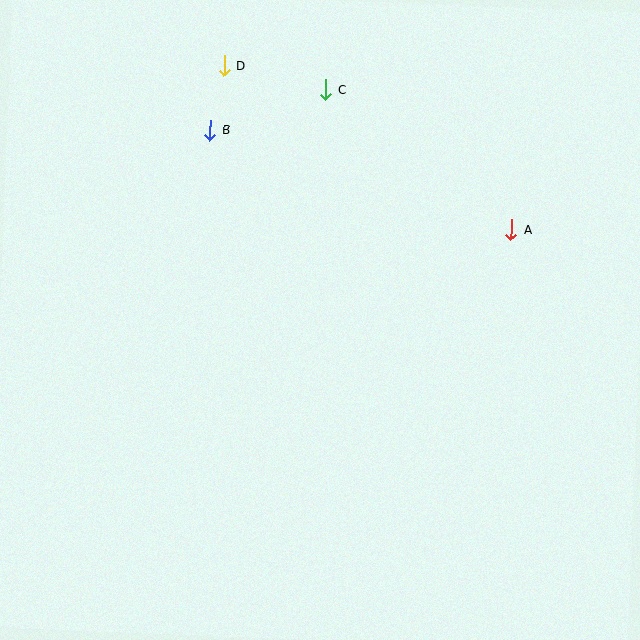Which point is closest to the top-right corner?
Point A is closest to the top-right corner.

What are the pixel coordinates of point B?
Point B is at (210, 130).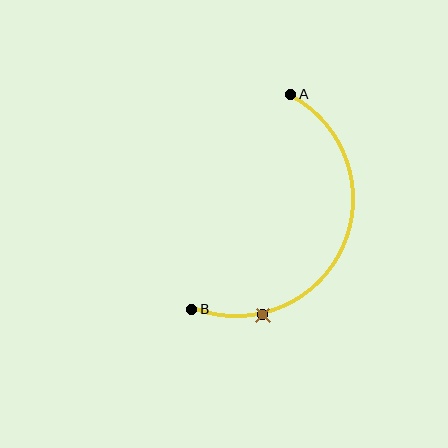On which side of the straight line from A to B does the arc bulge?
The arc bulges to the right of the straight line connecting A and B.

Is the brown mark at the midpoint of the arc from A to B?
No. The brown mark lies on the arc but is closer to endpoint B. The arc midpoint would be at the point on the curve equidistant along the arc from both A and B.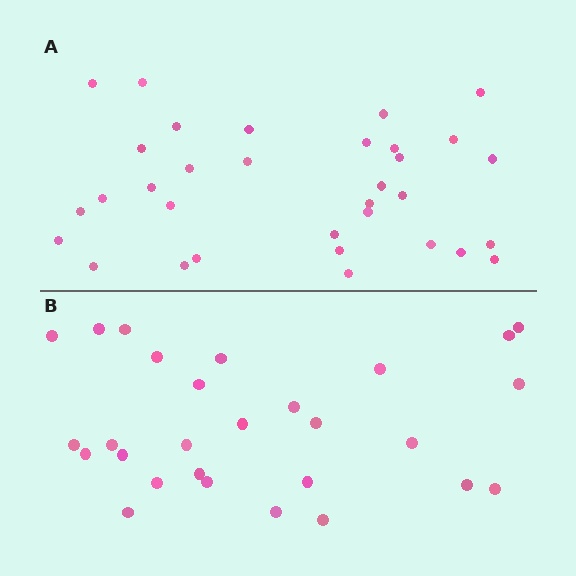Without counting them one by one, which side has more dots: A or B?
Region A (the top region) has more dots.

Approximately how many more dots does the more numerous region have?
Region A has about 5 more dots than region B.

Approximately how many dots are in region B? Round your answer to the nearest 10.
About 30 dots. (The exact count is 28, which rounds to 30.)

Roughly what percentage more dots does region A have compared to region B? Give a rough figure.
About 20% more.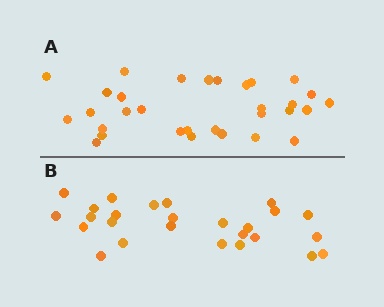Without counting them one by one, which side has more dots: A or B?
Region A (the top region) has more dots.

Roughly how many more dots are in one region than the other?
Region A has about 5 more dots than region B.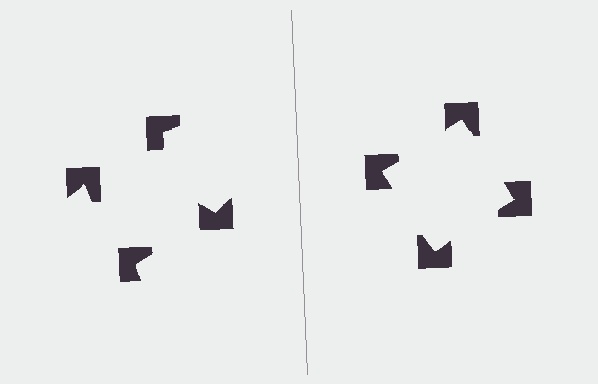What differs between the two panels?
The notched squares are positioned identically on both sides; only the wedge orientations differ. On the right they align to a square; on the left they are misaligned.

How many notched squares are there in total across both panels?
8 — 4 on each side.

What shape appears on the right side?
An illusory square.